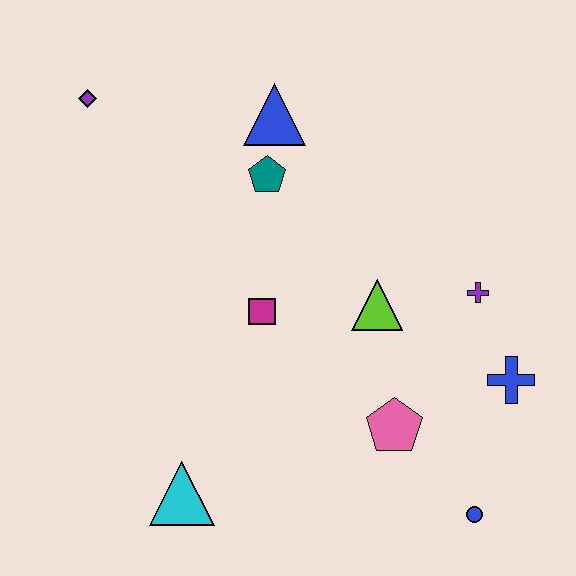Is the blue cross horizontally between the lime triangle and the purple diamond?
No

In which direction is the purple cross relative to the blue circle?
The purple cross is above the blue circle.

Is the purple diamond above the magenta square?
Yes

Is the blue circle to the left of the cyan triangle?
No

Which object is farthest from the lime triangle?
The purple diamond is farthest from the lime triangle.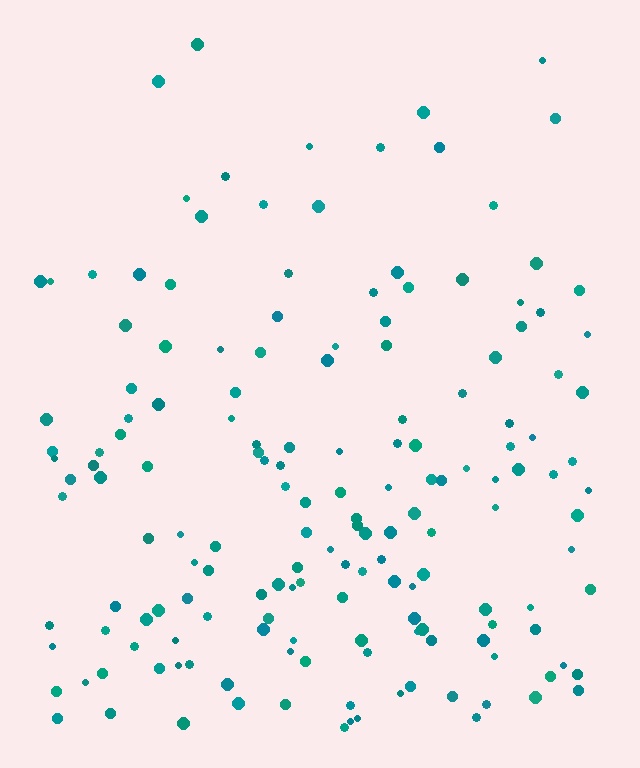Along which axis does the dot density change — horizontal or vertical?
Vertical.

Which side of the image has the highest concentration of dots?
The bottom.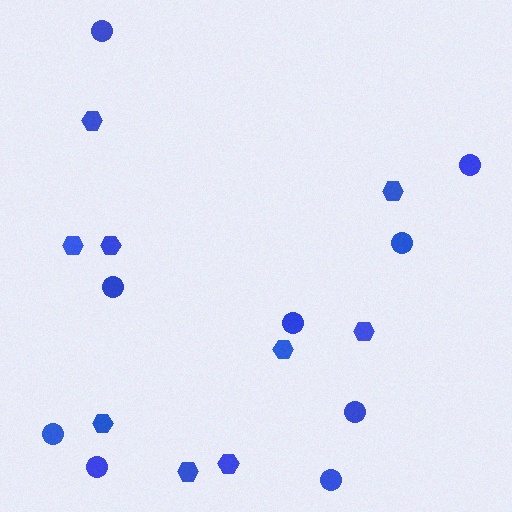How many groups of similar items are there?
There are 2 groups: one group of circles (9) and one group of hexagons (9).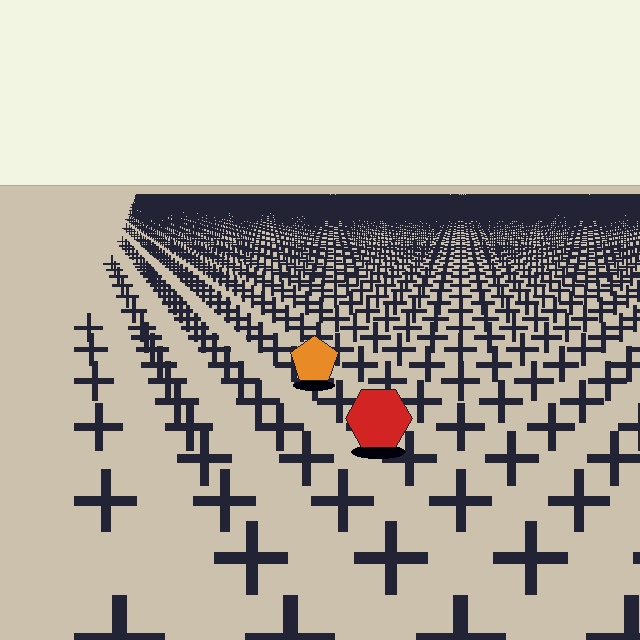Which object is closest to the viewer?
The red hexagon is closest. The texture marks near it are larger and more spread out.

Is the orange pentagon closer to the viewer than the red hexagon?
No. The red hexagon is closer — you can tell from the texture gradient: the ground texture is coarser near it.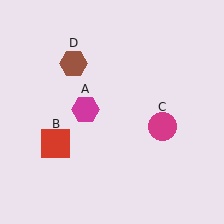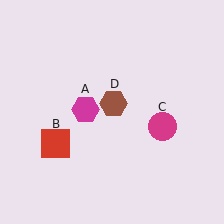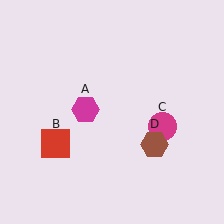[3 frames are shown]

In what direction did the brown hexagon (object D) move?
The brown hexagon (object D) moved down and to the right.